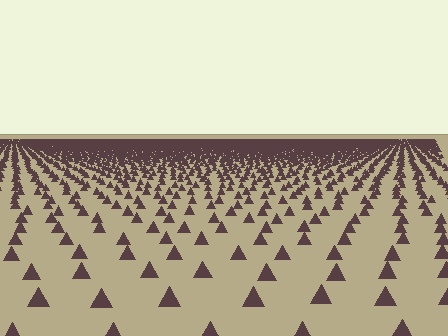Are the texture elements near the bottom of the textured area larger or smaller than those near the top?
Larger. Near the bottom, elements are closer to the viewer and appear at a bigger on-screen size.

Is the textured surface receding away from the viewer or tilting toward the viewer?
The surface is receding away from the viewer. Texture elements get smaller and denser toward the top.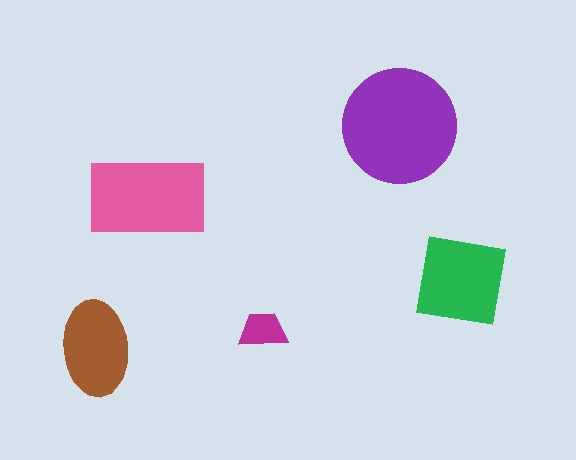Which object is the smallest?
The magenta trapezoid.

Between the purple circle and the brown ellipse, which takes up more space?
The purple circle.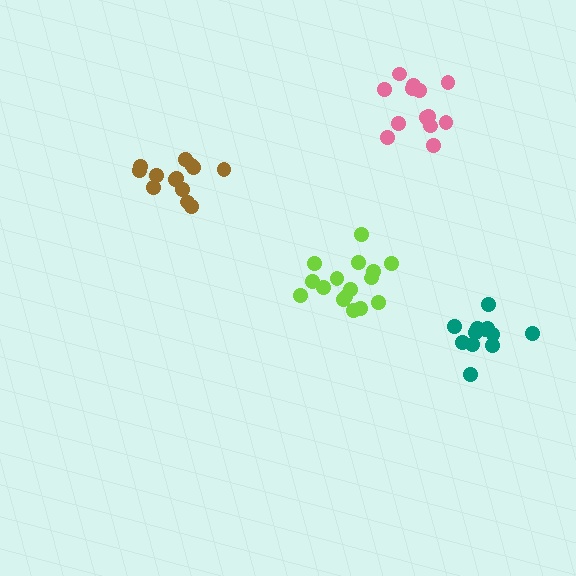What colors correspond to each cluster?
The clusters are colored: pink, teal, lime, brown.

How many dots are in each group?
Group 1: 14 dots, Group 2: 12 dots, Group 3: 16 dots, Group 4: 13 dots (55 total).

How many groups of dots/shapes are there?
There are 4 groups.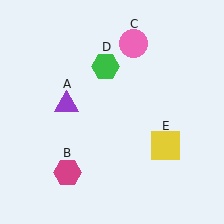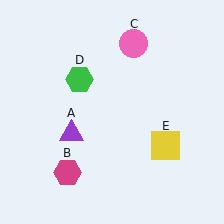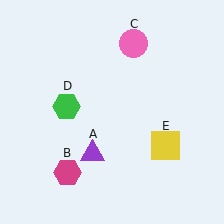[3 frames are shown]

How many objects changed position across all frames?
2 objects changed position: purple triangle (object A), green hexagon (object D).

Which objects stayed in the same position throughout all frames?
Magenta hexagon (object B) and pink circle (object C) and yellow square (object E) remained stationary.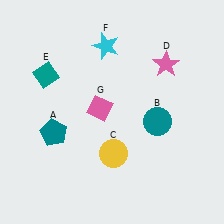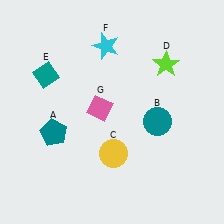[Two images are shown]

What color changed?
The star (D) changed from pink in Image 1 to lime in Image 2.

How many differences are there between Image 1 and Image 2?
There is 1 difference between the two images.